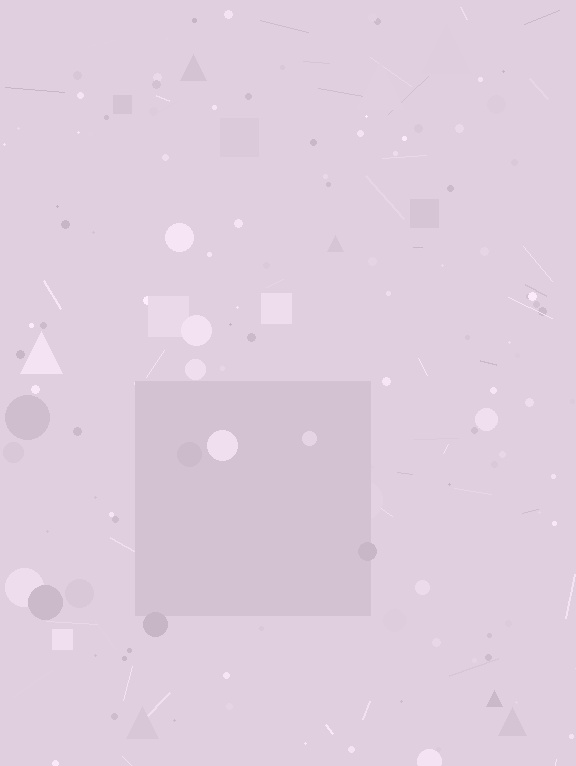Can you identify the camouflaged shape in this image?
The camouflaged shape is a square.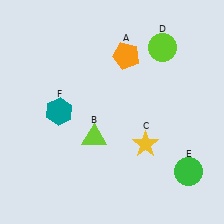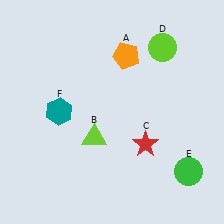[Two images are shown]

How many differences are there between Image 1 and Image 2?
There is 1 difference between the two images.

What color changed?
The star (C) changed from yellow in Image 1 to red in Image 2.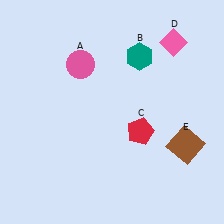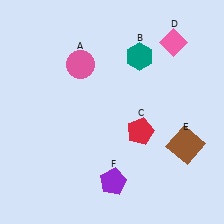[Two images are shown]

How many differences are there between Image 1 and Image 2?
There is 1 difference between the two images.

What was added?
A purple pentagon (F) was added in Image 2.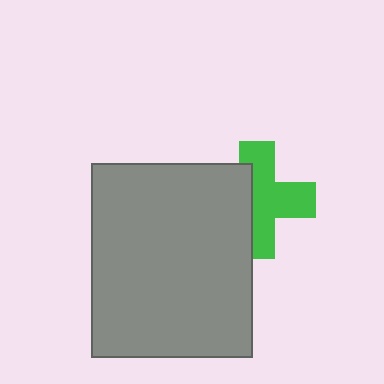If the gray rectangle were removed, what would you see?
You would see the complete green cross.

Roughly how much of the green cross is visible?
About half of it is visible (roughly 60%).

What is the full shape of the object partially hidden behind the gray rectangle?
The partially hidden object is a green cross.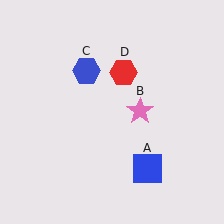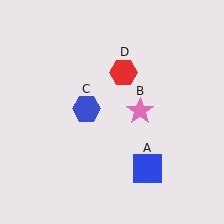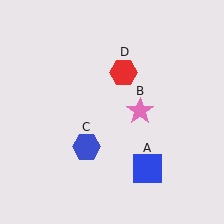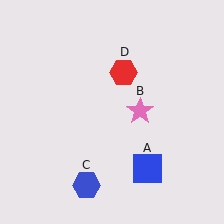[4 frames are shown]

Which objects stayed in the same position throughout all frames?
Blue square (object A) and pink star (object B) and red hexagon (object D) remained stationary.